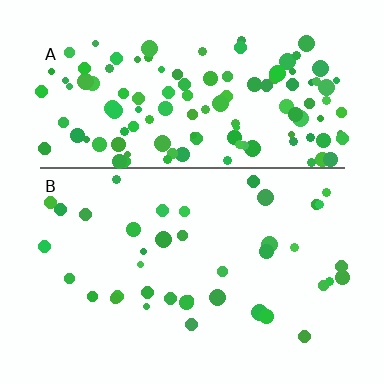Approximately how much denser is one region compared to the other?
Approximately 3.2× — region A over region B.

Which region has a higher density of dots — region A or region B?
A (the top).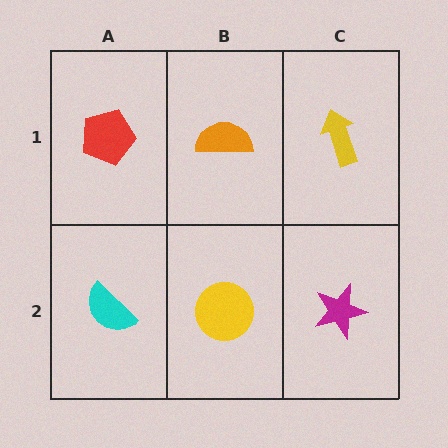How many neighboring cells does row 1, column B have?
3.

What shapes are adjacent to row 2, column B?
An orange semicircle (row 1, column B), a cyan semicircle (row 2, column A), a magenta star (row 2, column C).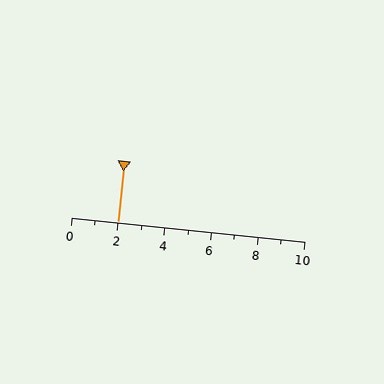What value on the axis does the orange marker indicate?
The marker indicates approximately 2.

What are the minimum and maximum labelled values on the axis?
The axis runs from 0 to 10.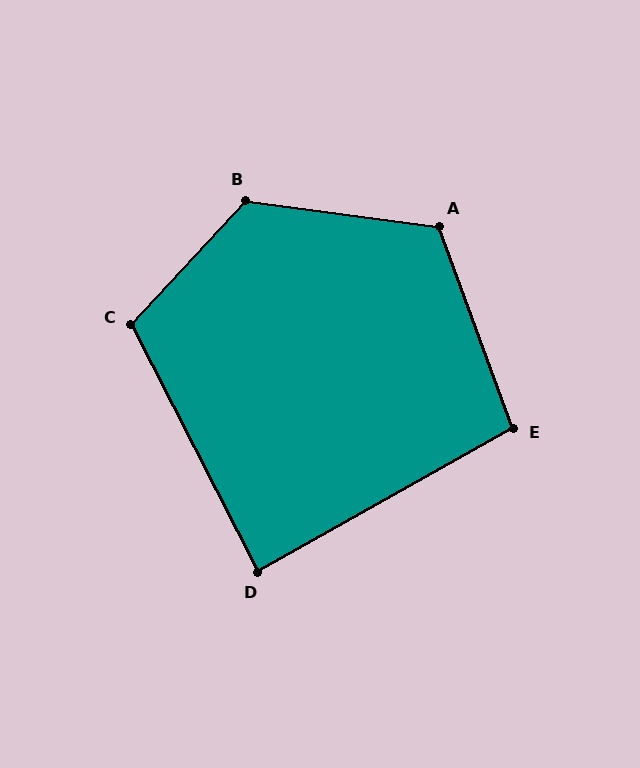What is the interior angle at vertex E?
Approximately 99 degrees (obtuse).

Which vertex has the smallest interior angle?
D, at approximately 88 degrees.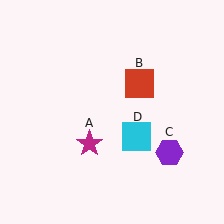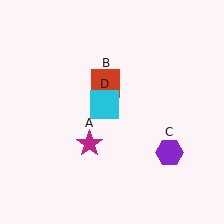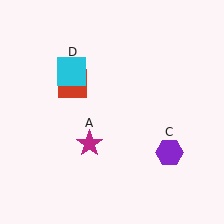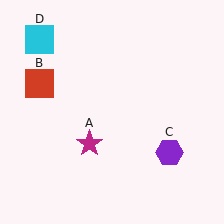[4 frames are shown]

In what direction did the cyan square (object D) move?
The cyan square (object D) moved up and to the left.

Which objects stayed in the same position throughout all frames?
Magenta star (object A) and purple hexagon (object C) remained stationary.